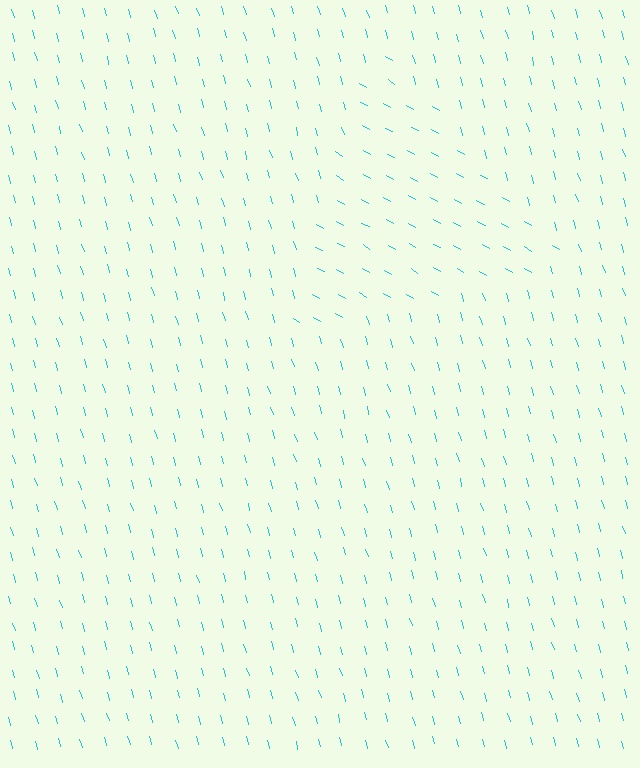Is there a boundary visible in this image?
Yes, there is a texture boundary formed by a change in line orientation.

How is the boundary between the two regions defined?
The boundary is defined purely by a change in line orientation (approximately 45 degrees difference). All lines are the same color and thickness.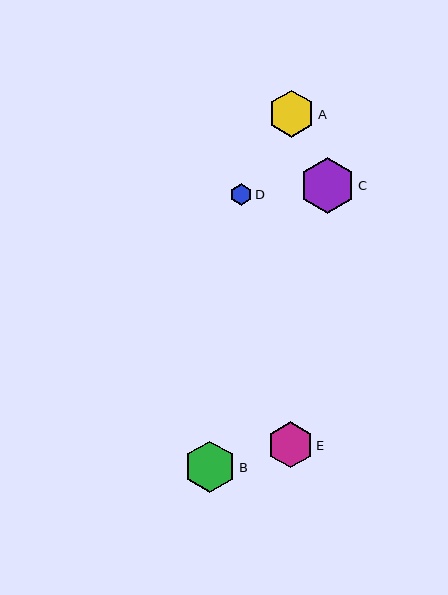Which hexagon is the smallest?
Hexagon D is the smallest with a size of approximately 22 pixels.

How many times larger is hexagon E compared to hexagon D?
Hexagon E is approximately 2.1 times the size of hexagon D.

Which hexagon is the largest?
Hexagon C is the largest with a size of approximately 56 pixels.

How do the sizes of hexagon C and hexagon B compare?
Hexagon C and hexagon B are approximately the same size.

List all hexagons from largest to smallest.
From largest to smallest: C, B, A, E, D.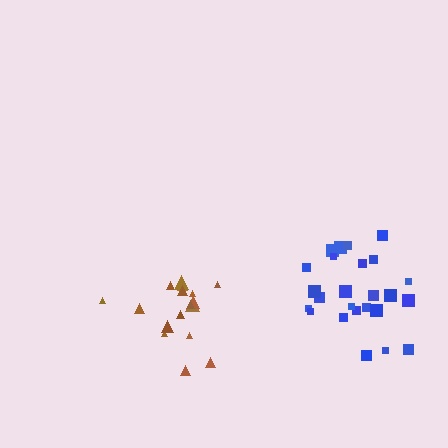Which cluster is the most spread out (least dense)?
Blue.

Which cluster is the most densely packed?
Brown.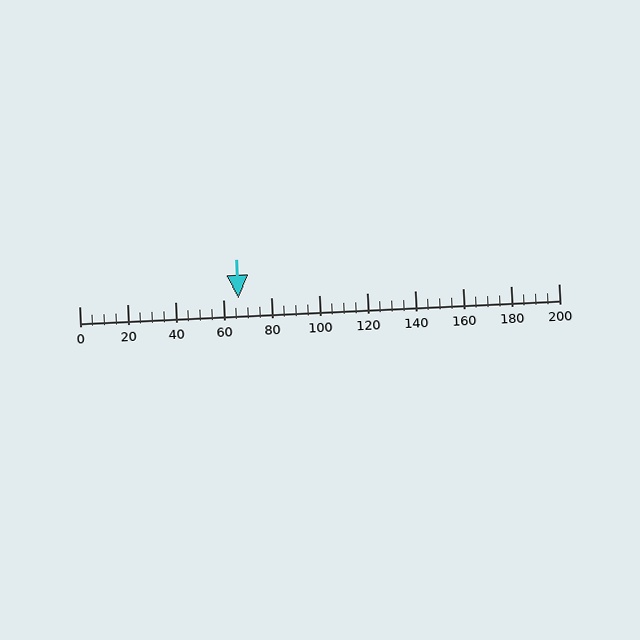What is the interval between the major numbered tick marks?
The major tick marks are spaced 20 units apart.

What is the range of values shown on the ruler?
The ruler shows values from 0 to 200.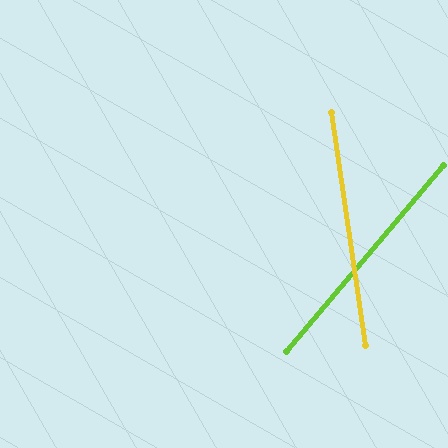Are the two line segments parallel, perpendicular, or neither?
Neither parallel nor perpendicular — they differ by about 48°.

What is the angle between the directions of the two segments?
Approximately 48 degrees.